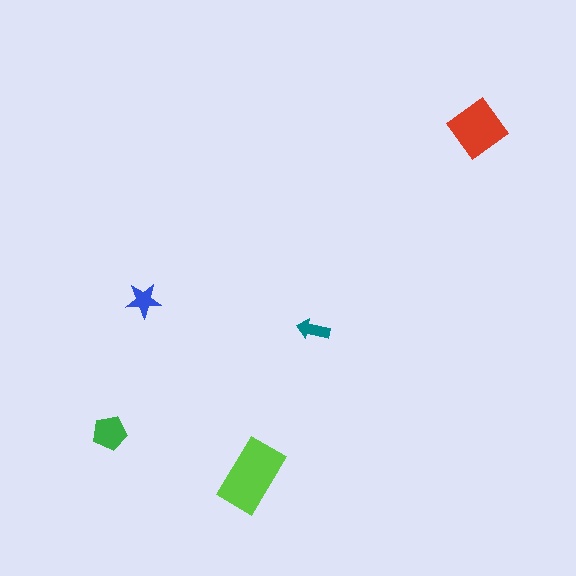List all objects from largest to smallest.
The lime rectangle, the red diamond, the green pentagon, the blue star, the teal arrow.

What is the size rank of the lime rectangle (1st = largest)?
1st.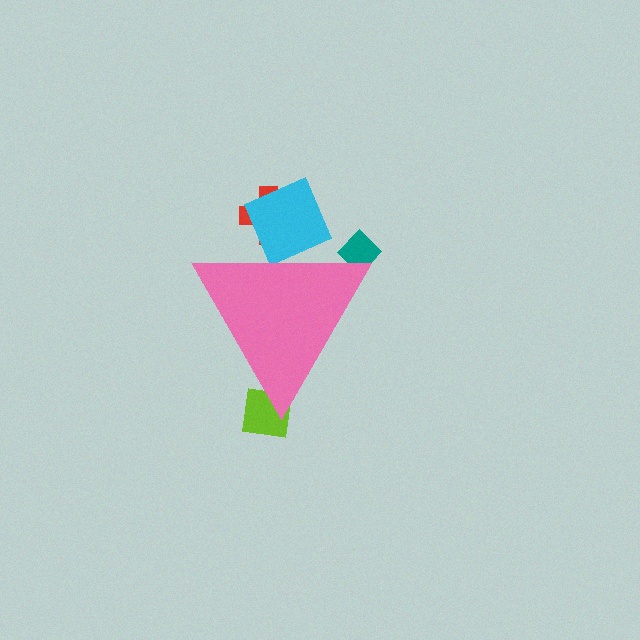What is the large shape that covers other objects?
A pink triangle.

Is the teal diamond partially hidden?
Yes, the teal diamond is partially hidden behind the pink triangle.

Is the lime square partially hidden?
Yes, the lime square is partially hidden behind the pink triangle.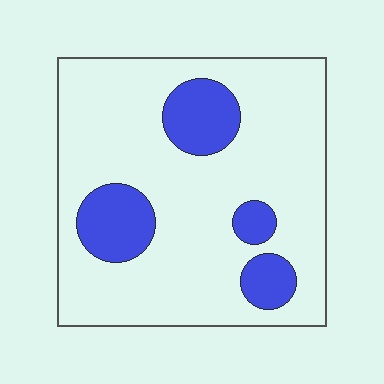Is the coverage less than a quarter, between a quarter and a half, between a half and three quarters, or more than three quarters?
Less than a quarter.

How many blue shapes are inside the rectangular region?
4.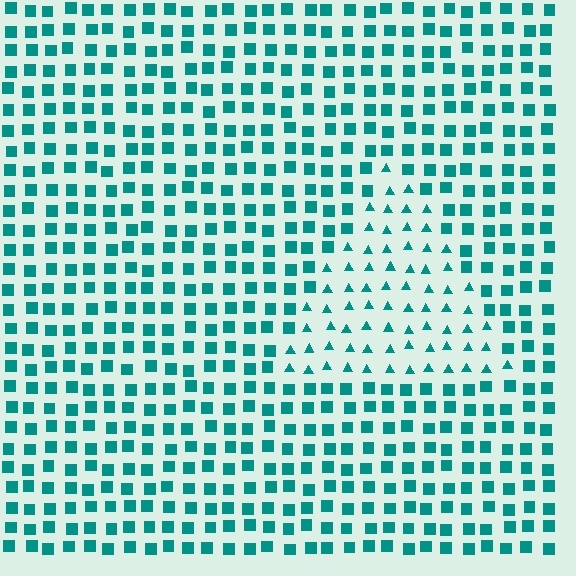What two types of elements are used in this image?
The image uses triangles inside the triangle region and squares outside it.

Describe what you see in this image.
The image is filled with small teal elements arranged in a uniform grid. A triangle-shaped region contains triangles, while the surrounding area contains squares. The boundary is defined purely by the change in element shape.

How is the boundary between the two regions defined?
The boundary is defined by a change in element shape: triangles inside vs. squares outside. All elements share the same color and spacing.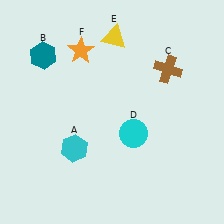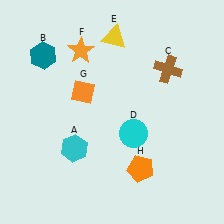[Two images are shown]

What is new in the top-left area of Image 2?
An orange diamond (G) was added in the top-left area of Image 2.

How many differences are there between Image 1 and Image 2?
There are 2 differences between the two images.